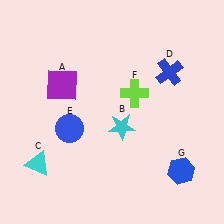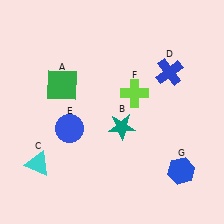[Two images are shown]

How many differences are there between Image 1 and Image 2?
There are 2 differences between the two images.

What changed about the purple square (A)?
In Image 1, A is purple. In Image 2, it changed to green.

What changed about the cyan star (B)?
In Image 1, B is cyan. In Image 2, it changed to teal.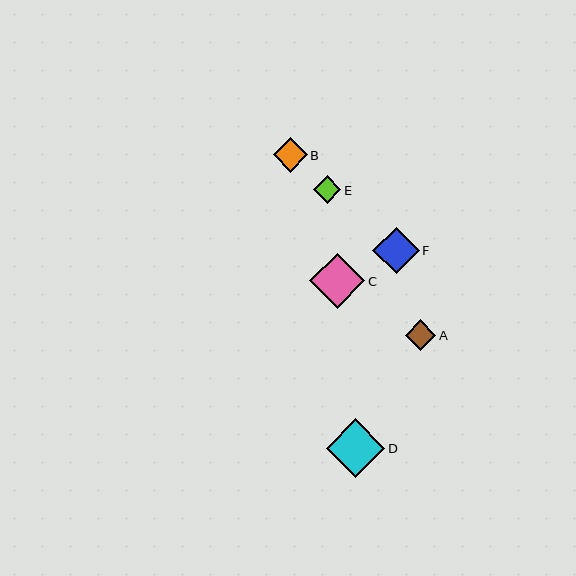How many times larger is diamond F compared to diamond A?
Diamond F is approximately 1.5 times the size of diamond A.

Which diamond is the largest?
Diamond D is the largest with a size of approximately 59 pixels.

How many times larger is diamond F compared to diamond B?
Diamond F is approximately 1.4 times the size of diamond B.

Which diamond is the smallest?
Diamond E is the smallest with a size of approximately 28 pixels.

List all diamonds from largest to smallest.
From largest to smallest: D, C, F, B, A, E.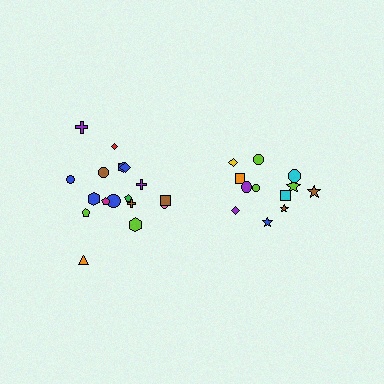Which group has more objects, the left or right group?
The left group.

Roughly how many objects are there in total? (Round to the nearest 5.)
Roughly 30 objects in total.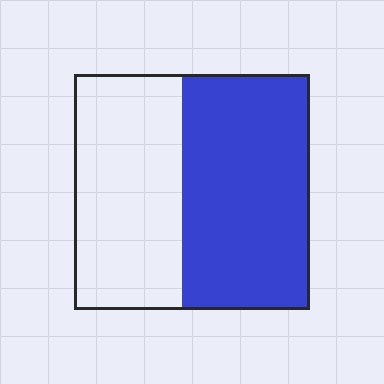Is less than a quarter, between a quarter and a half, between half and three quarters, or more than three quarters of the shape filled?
Between half and three quarters.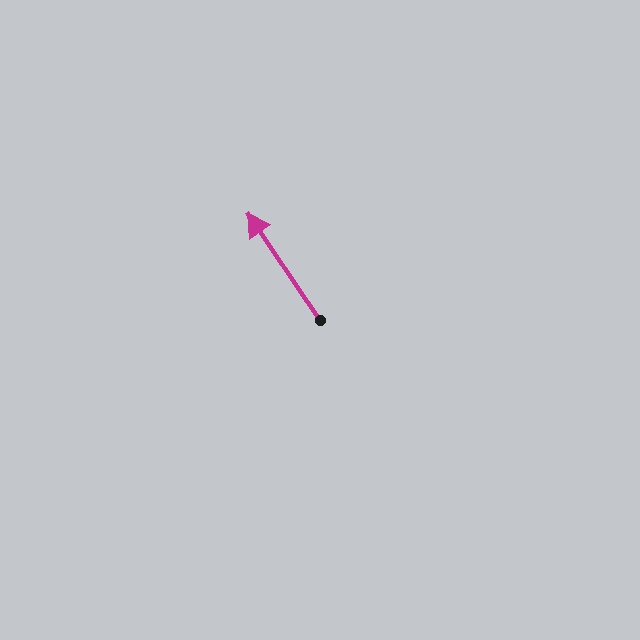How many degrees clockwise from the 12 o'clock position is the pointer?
Approximately 326 degrees.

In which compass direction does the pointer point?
Northwest.